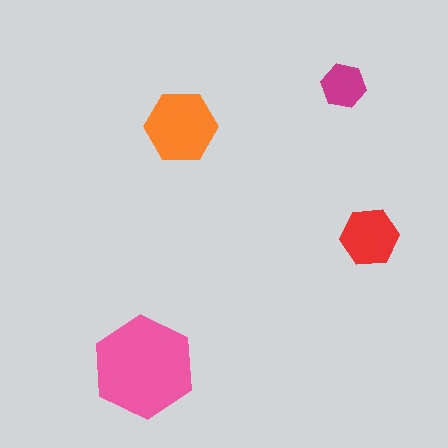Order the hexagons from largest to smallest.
the pink one, the orange one, the red one, the magenta one.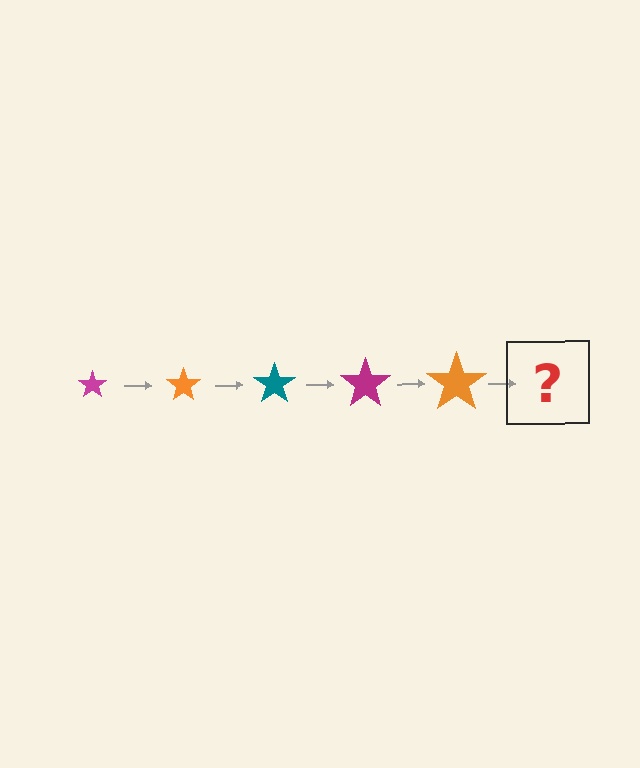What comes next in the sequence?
The next element should be a teal star, larger than the previous one.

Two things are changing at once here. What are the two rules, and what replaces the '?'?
The two rules are that the star grows larger each step and the color cycles through magenta, orange, and teal. The '?' should be a teal star, larger than the previous one.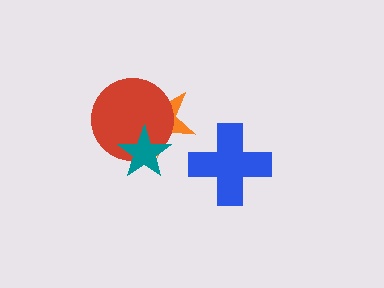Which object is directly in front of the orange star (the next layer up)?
The red circle is directly in front of the orange star.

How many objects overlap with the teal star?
2 objects overlap with the teal star.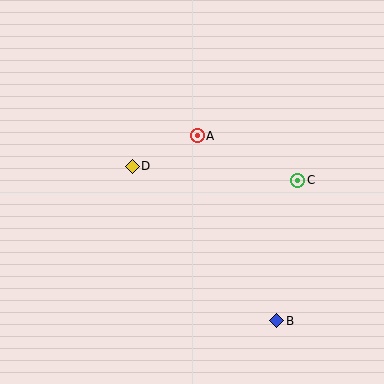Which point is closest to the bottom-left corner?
Point D is closest to the bottom-left corner.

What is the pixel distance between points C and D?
The distance between C and D is 166 pixels.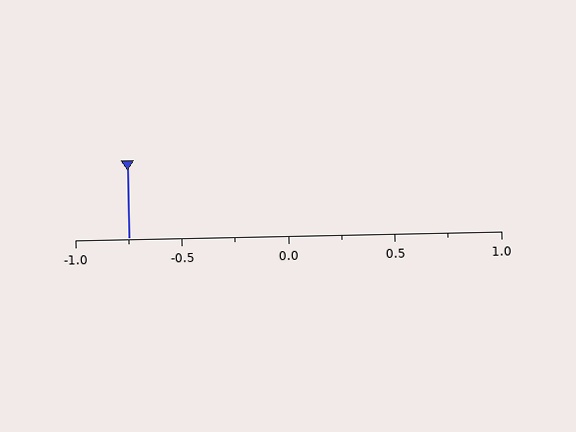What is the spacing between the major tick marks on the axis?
The major ticks are spaced 0.5 apart.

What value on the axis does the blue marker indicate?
The marker indicates approximately -0.75.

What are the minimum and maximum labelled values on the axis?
The axis runs from -1.0 to 1.0.